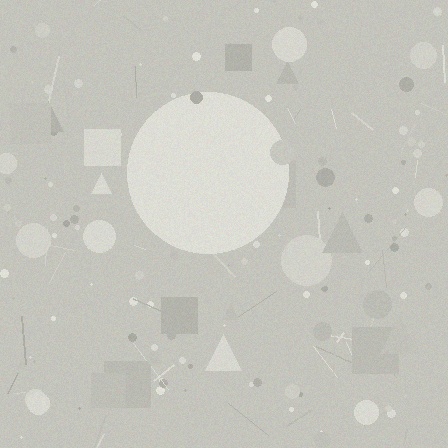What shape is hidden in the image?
A circle is hidden in the image.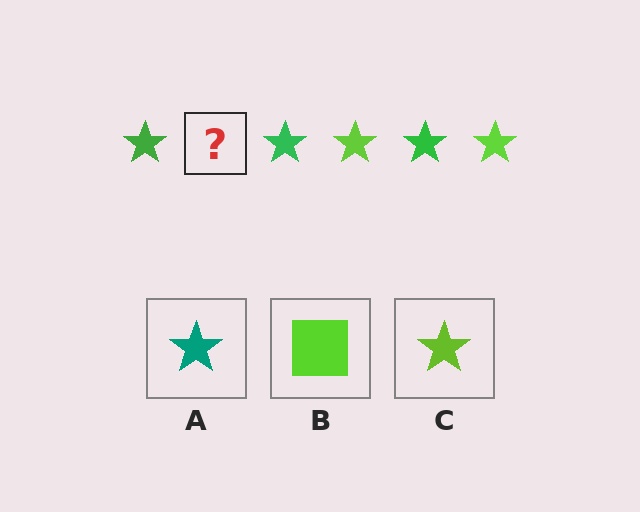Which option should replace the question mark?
Option C.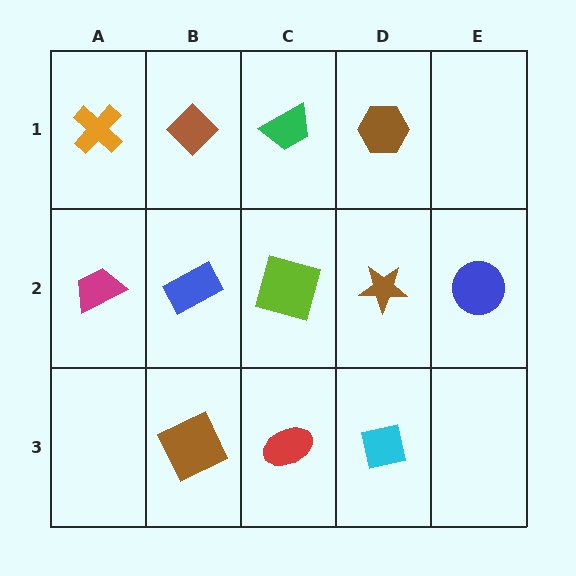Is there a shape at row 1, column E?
No, that cell is empty.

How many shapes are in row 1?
4 shapes.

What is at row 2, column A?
A magenta trapezoid.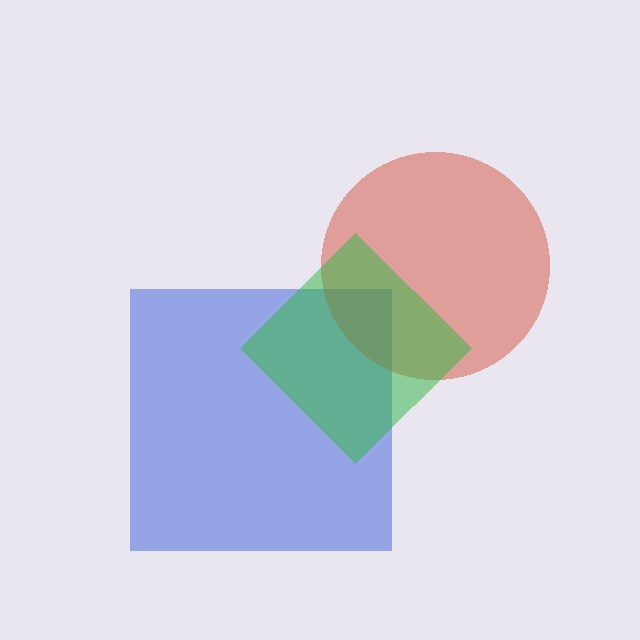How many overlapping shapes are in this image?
There are 3 overlapping shapes in the image.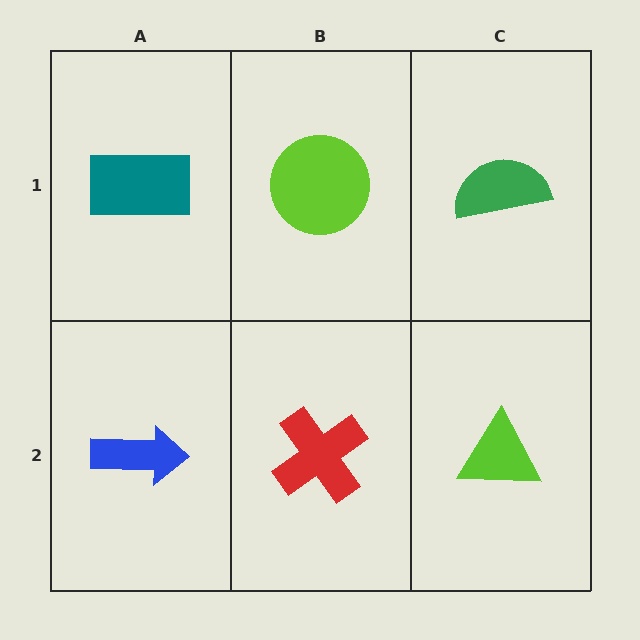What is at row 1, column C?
A green semicircle.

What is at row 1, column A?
A teal rectangle.